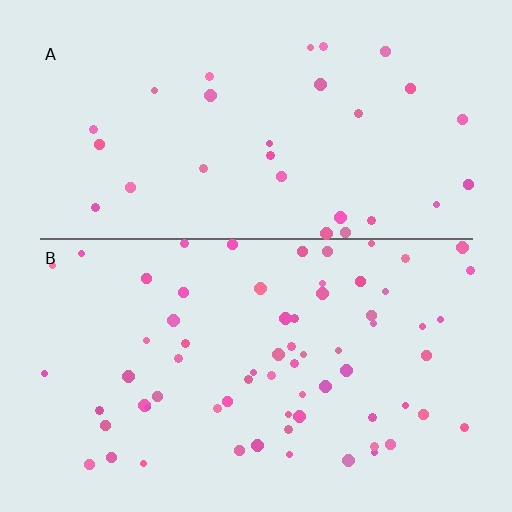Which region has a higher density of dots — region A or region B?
B (the bottom).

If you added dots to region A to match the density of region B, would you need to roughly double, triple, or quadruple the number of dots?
Approximately double.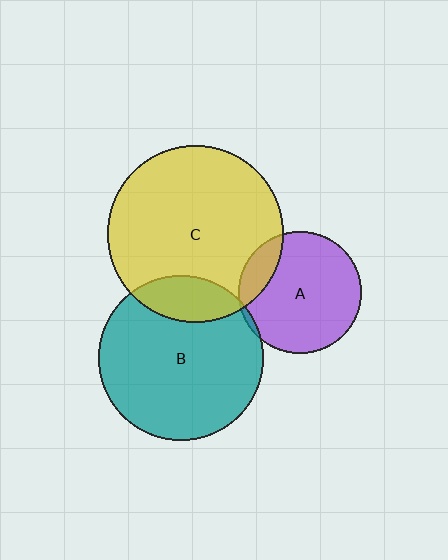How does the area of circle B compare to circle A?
Approximately 1.8 times.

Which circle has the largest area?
Circle C (yellow).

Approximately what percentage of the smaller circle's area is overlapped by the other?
Approximately 15%.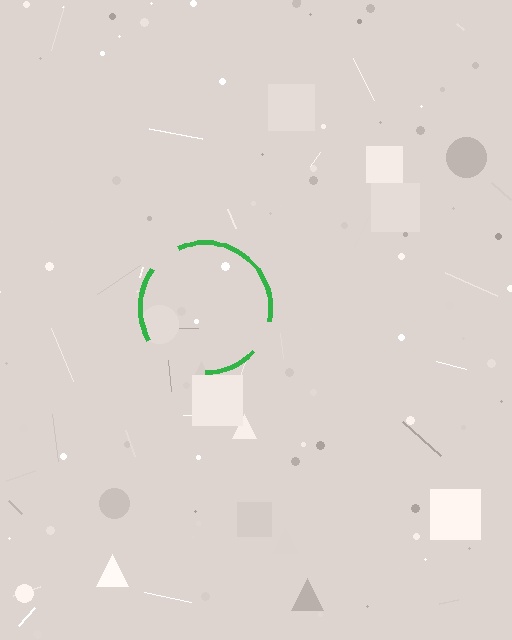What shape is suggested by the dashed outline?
The dashed outline suggests a circle.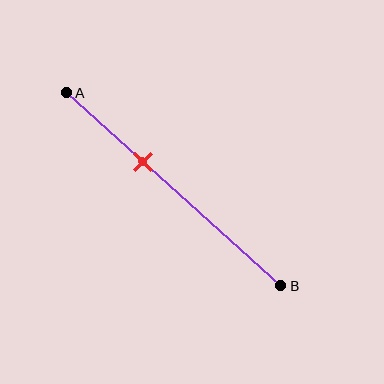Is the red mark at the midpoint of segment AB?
No, the mark is at about 35% from A, not at the 50% midpoint.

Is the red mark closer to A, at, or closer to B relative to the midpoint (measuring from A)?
The red mark is closer to point A than the midpoint of segment AB.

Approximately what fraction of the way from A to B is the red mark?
The red mark is approximately 35% of the way from A to B.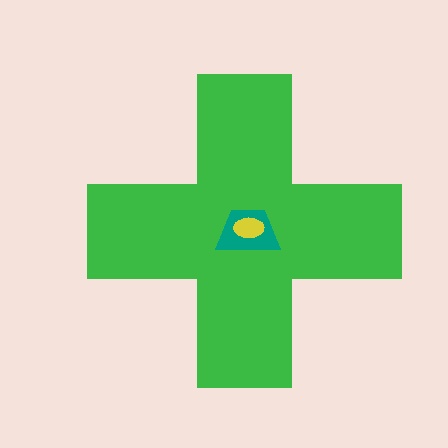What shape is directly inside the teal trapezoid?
The yellow ellipse.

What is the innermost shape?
The yellow ellipse.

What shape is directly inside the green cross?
The teal trapezoid.